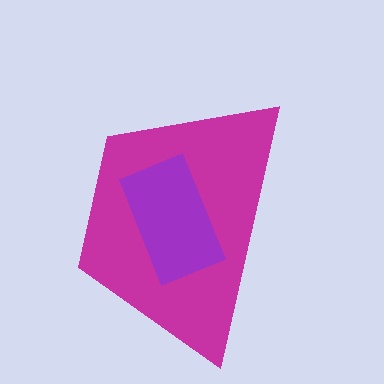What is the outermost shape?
The magenta trapezoid.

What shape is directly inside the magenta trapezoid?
The purple rectangle.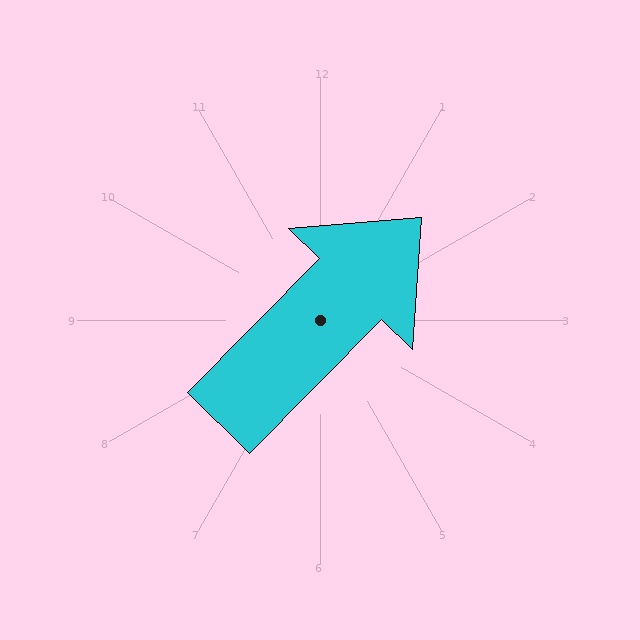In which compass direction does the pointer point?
Northeast.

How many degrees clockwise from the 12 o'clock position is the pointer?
Approximately 45 degrees.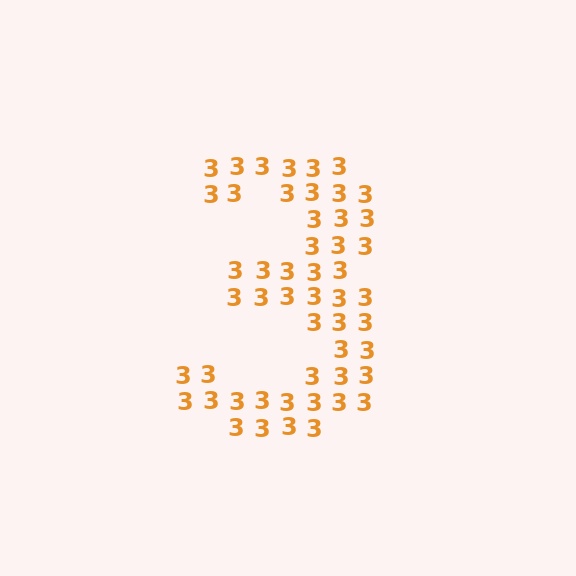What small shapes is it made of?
It is made of small digit 3's.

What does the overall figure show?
The overall figure shows the digit 3.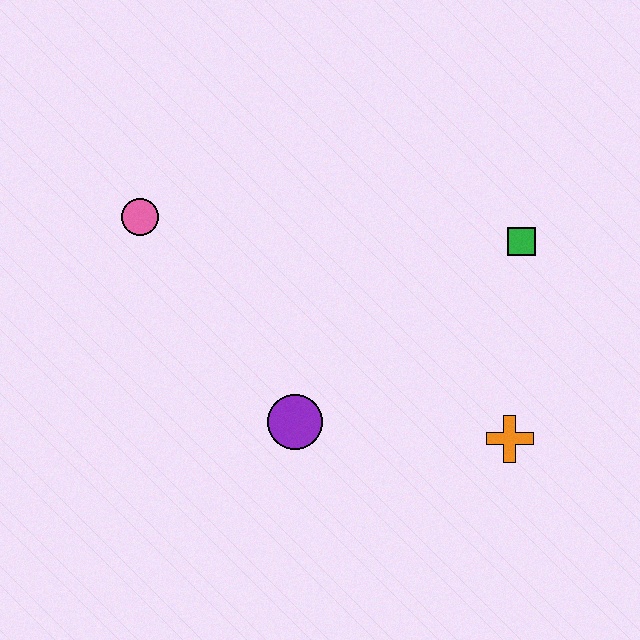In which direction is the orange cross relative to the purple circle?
The orange cross is to the right of the purple circle.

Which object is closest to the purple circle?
The orange cross is closest to the purple circle.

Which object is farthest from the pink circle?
The orange cross is farthest from the pink circle.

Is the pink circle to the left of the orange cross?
Yes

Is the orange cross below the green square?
Yes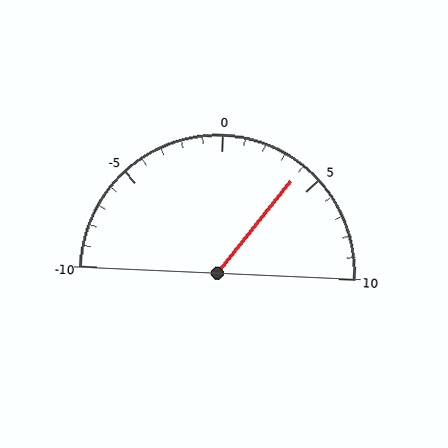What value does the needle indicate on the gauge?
The needle indicates approximately 4.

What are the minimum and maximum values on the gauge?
The gauge ranges from -10 to 10.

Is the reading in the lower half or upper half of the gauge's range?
The reading is in the upper half of the range (-10 to 10).